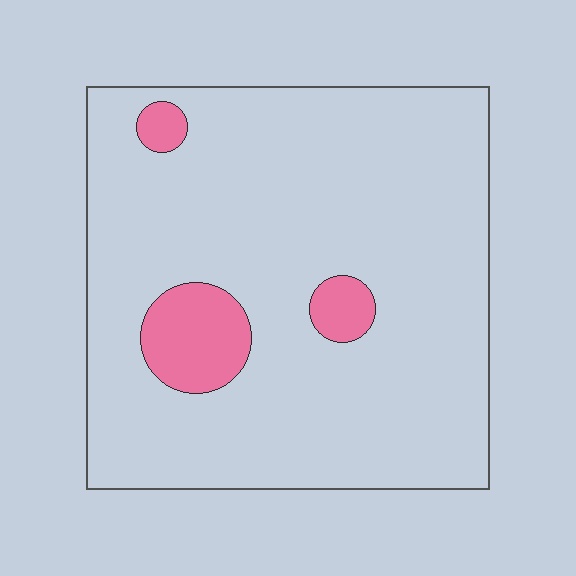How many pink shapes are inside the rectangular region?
3.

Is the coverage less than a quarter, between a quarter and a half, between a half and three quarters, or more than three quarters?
Less than a quarter.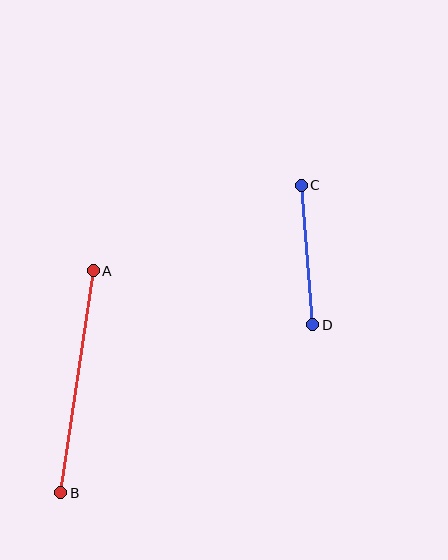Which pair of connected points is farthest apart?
Points A and B are farthest apart.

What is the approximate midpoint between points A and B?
The midpoint is at approximately (77, 382) pixels.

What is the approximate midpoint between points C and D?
The midpoint is at approximately (307, 255) pixels.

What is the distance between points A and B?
The distance is approximately 224 pixels.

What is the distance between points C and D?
The distance is approximately 140 pixels.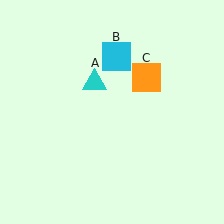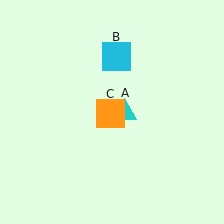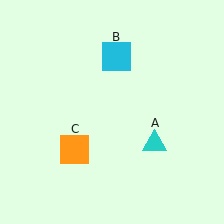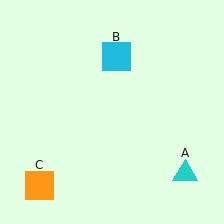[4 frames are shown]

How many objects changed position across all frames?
2 objects changed position: cyan triangle (object A), orange square (object C).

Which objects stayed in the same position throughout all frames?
Cyan square (object B) remained stationary.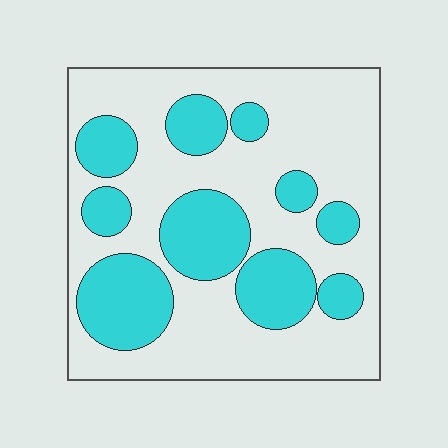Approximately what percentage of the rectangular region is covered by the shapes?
Approximately 35%.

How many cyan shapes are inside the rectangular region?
10.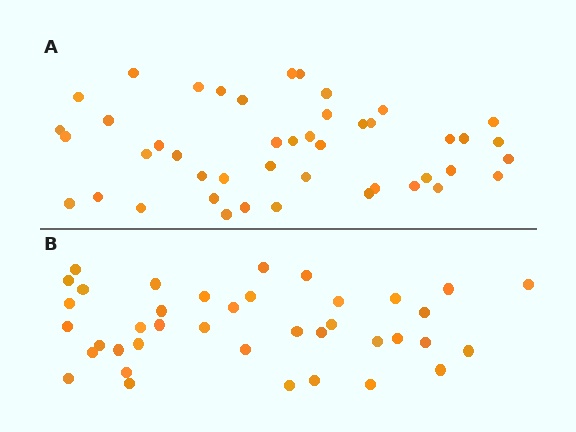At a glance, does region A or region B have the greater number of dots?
Region A (the top region) has more dots.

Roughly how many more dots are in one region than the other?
Region A has about 6 more dots than region B.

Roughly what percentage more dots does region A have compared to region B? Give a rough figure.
About 15% more.